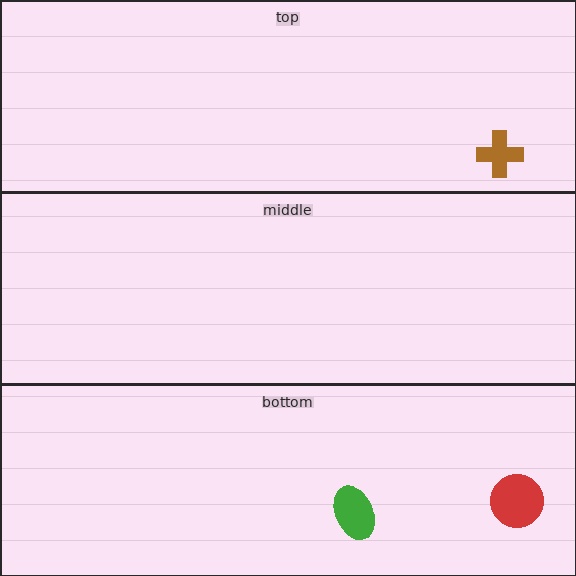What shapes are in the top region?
The brown cross.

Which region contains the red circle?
The bottom region.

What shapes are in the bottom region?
The green ellipse, the red circle.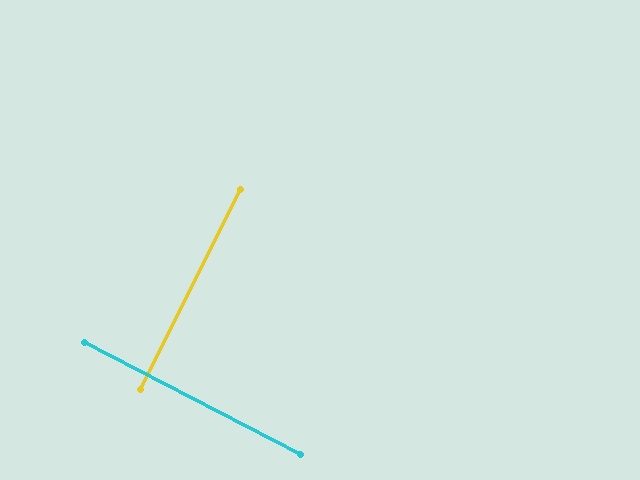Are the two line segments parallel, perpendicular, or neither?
Perpendicular — they meet at approximately 89°.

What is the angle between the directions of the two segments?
Approximately 89 degrees.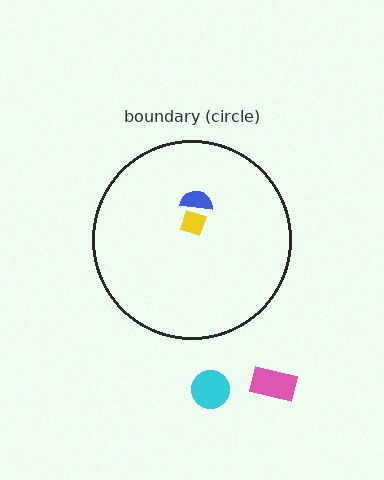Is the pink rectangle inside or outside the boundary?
Outside.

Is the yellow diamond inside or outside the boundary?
Inside.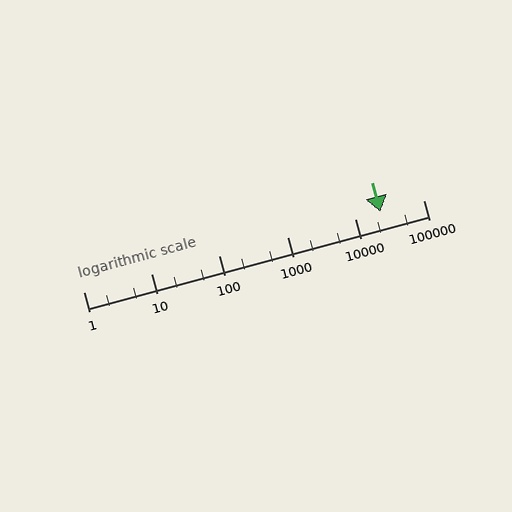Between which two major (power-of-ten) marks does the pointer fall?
The pointer is between 10000 and 100000.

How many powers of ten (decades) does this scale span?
The scale spans 5 decades, from 1 to 100000.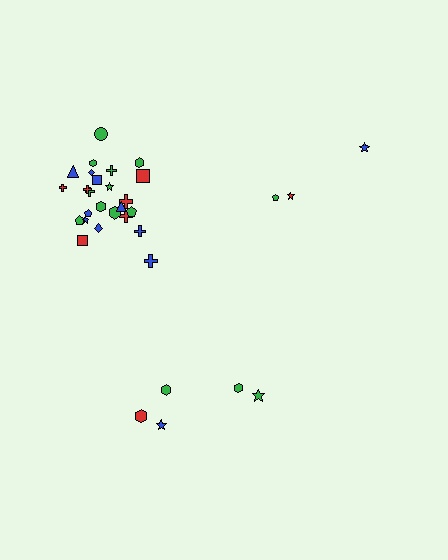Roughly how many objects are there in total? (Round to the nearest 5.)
Roughly 35 objects in total.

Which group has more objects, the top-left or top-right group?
The top-left group.